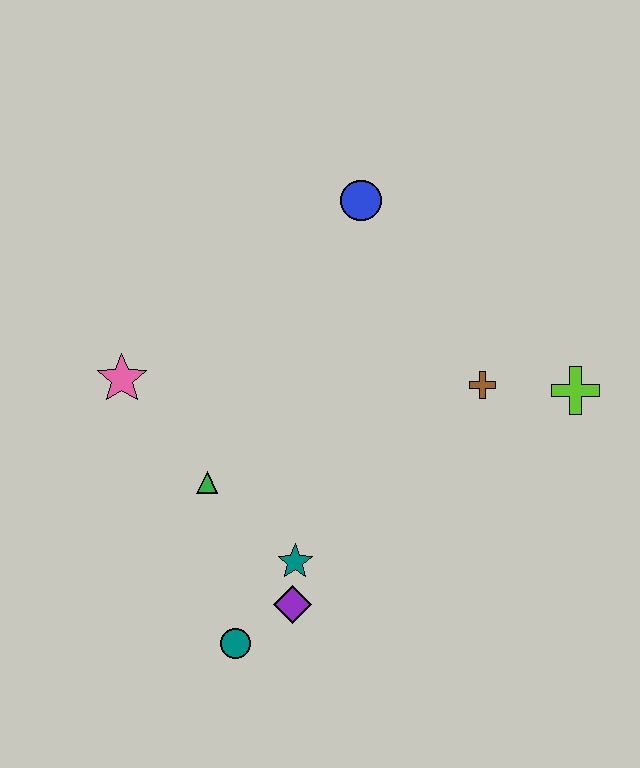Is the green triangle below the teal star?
No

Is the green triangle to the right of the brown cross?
No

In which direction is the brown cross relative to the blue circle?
The brown cross is below the blue circle.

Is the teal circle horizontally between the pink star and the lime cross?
Yes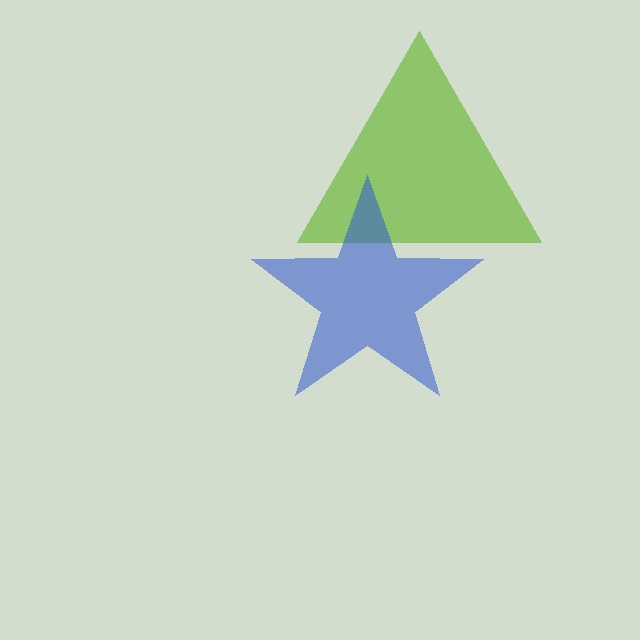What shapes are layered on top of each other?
The layered shapes are: a lime triangle, a blue star.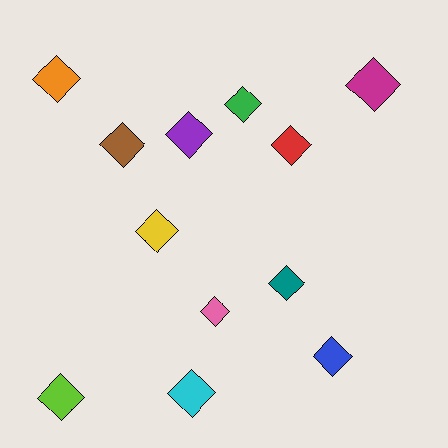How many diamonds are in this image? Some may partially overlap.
There are 12 diamonds.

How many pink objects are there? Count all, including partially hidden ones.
There is 1 pink object.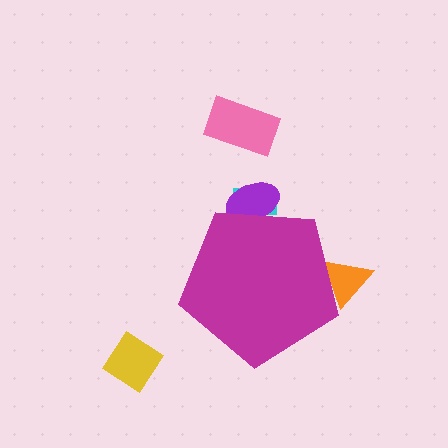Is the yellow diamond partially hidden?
No, the yellow diamond is fully visible.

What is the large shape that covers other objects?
A magenta pentagon.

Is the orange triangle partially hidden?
Yes, the orange triangle is partially hidden behind the magenta pentagon.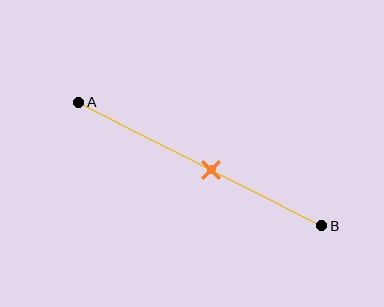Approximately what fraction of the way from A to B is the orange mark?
The orange mark is approximately 55% of the way from A to B.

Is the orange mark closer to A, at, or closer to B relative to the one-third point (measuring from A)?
The orange mark is closer to point B than the one-third point of segment AB.